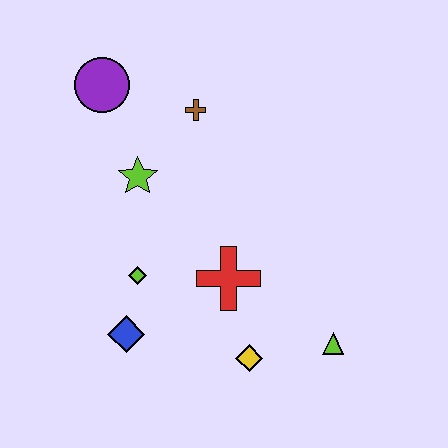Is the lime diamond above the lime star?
No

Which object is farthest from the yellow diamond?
The purple circle is farthest from the yellow diamond.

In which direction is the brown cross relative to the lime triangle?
The brown cross is above the lime triangle.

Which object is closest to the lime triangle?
The yellow diamond is closest to the lime triangle.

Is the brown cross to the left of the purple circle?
No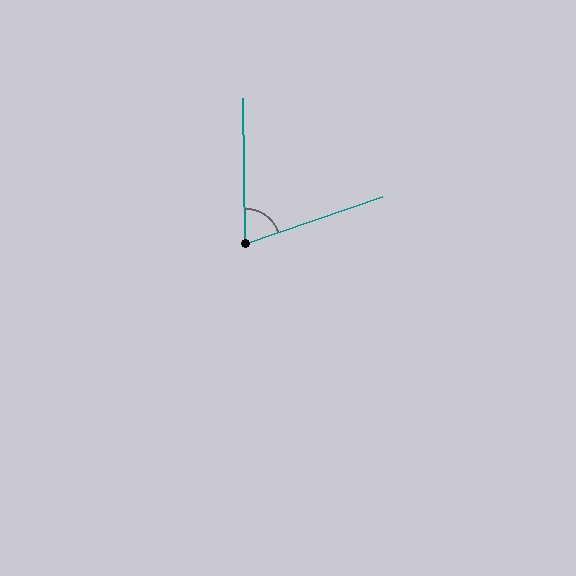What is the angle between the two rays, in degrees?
Approximately 72 degrees.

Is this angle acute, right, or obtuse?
It is acute.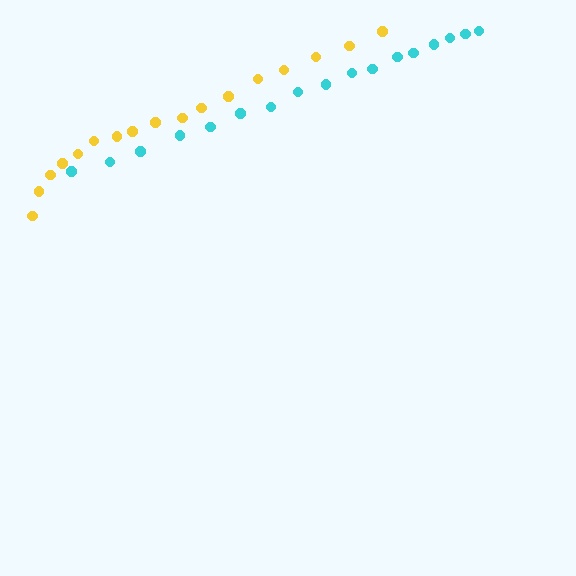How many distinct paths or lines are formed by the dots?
There are 2 distinct paths.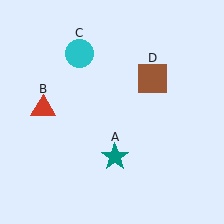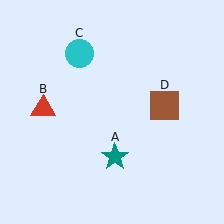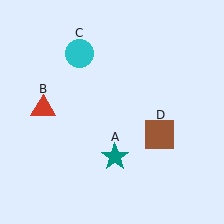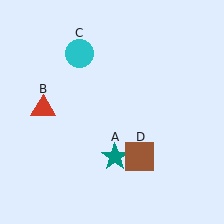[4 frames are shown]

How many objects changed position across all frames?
1 object changed position: brown square (object D).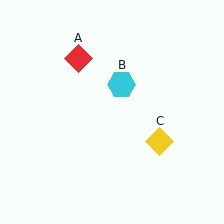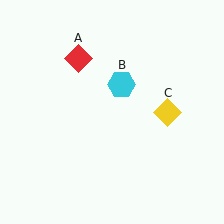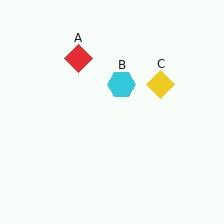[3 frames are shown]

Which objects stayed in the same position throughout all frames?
Red diamond (object A) and cyan hexagon (object B) remained stationary.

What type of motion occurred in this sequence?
The yellow diamond (object C) rotated counterclockwise around the center of the scene.